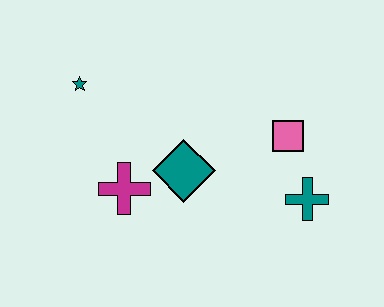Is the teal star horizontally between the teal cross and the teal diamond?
No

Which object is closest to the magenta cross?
The teal diamond is closest to the magenta cross.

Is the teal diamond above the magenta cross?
Yes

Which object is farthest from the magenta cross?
The teal cross is farthest from the magenta cross.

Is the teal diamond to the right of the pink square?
No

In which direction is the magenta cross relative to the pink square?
The magenta cross is to the left of the pink square.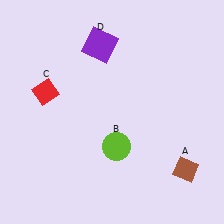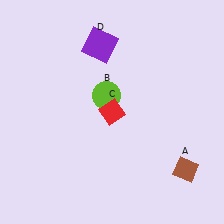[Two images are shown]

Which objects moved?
The objects that moved are: the lime circle (B), the red diamond (C).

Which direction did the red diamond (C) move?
The red diamond (C) moved right.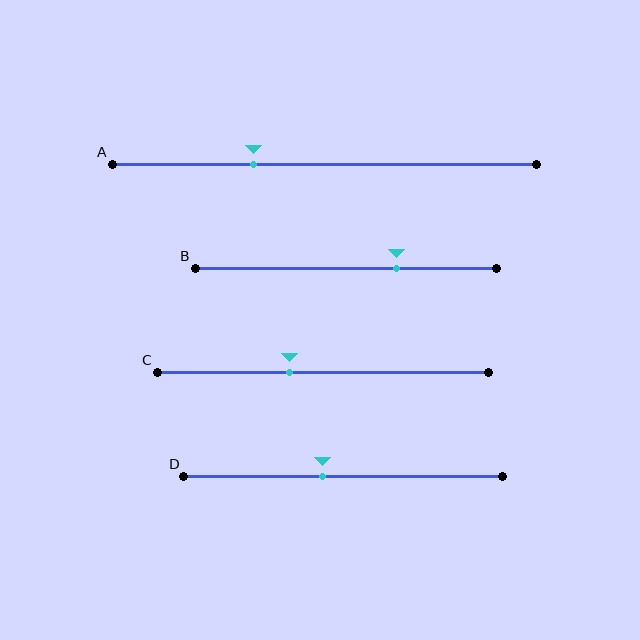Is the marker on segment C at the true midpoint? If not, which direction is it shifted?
No, the marker on segment C is shifted to the left by about 10% of the segment length.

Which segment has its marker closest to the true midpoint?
Segment D has its marker closest to the true midpoint.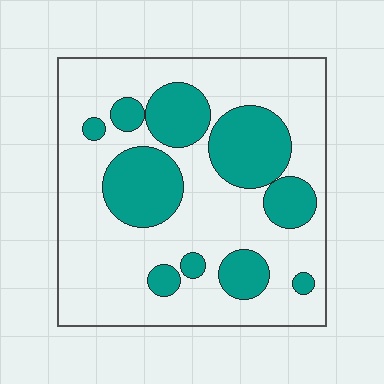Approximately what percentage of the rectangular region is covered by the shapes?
Approximately 30%.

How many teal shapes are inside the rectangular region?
10.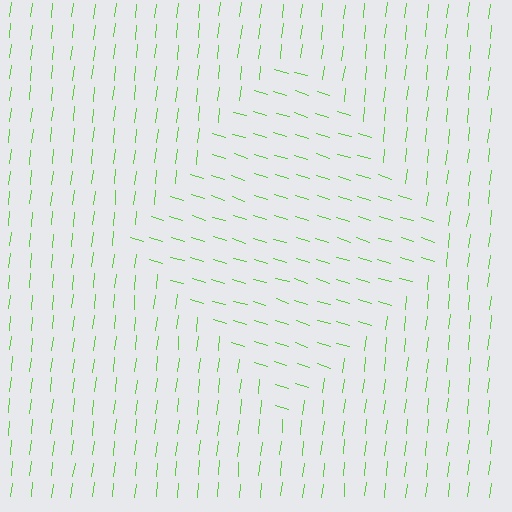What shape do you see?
I see a diamond.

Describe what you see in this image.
The image is filled with small lime line segments. A diamond region in the image has lines oriented differently from the surrounding lines, creating a visible texture boundary.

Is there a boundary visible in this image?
Yes, there is a texture boundary formed by a change in line orientation.